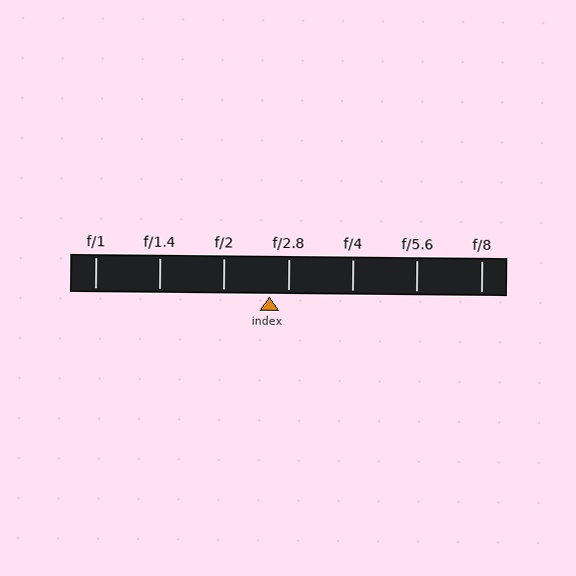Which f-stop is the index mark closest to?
The index mark is closest to f/2.8.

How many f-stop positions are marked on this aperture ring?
There are 7 f-stop positions marked.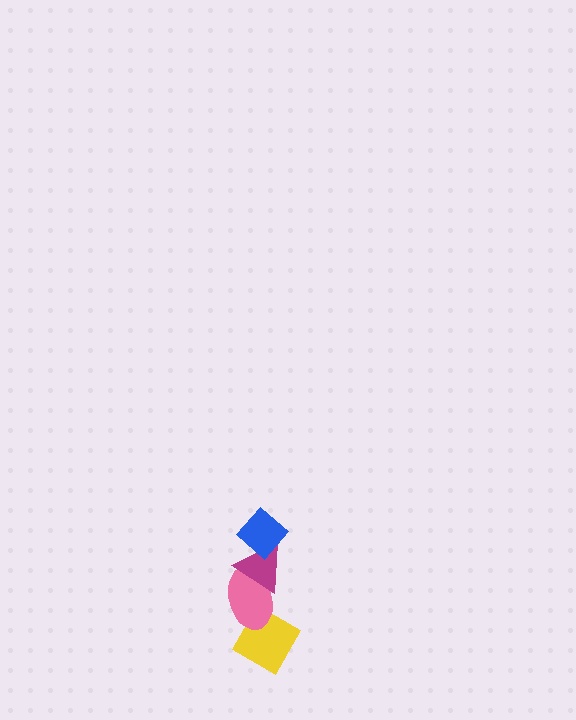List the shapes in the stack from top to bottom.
From top to bottom: the blue diamond, the magenta triangle, the pink ellipse, the yellow diamond.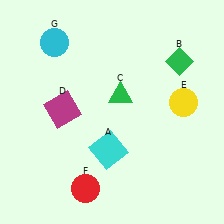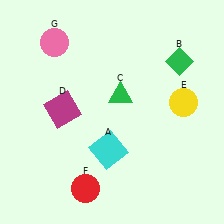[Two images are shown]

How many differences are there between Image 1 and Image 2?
There is 1 difference between the two images.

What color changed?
The circle (G) changed from cyan in Image 1 to pink in Image 2.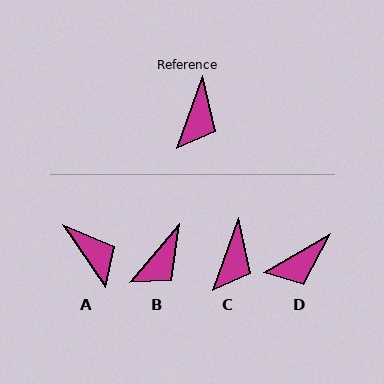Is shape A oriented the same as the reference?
No, it is off by about 54 degrees.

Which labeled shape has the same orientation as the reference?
C.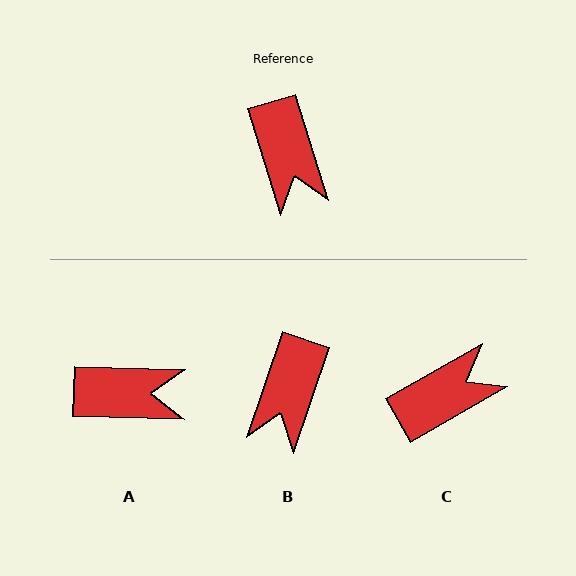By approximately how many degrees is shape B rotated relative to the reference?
Approximately 36 degrees clockwise.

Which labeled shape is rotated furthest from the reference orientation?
C, about 103 degrees away.